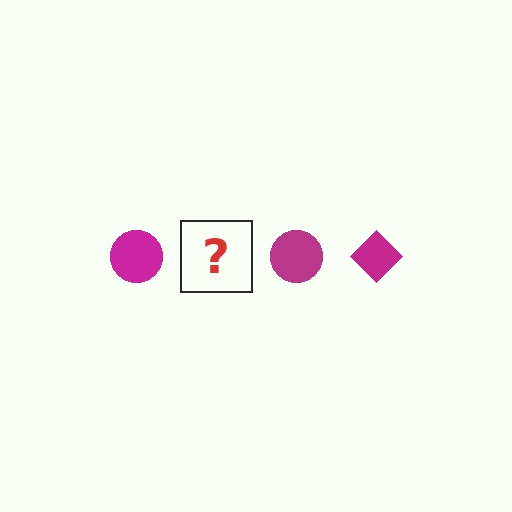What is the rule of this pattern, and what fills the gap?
The rule is that the pattern cycles through circle, diamond shapes in magenta. The gap should be filled with a magenta diamond.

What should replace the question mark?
The question mark should be replaced with a magenta diamond.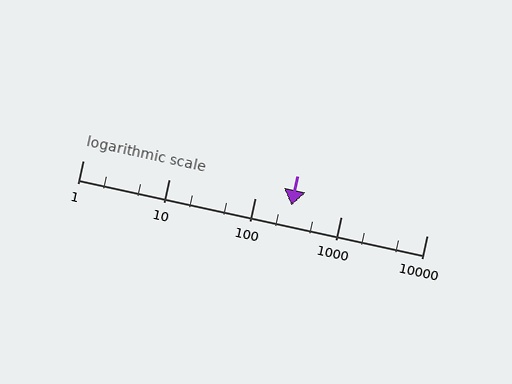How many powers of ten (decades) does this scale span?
The scale spans 4 decades, from 1 to 10000.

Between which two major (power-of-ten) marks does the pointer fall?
The pointer is between 100 and 1000.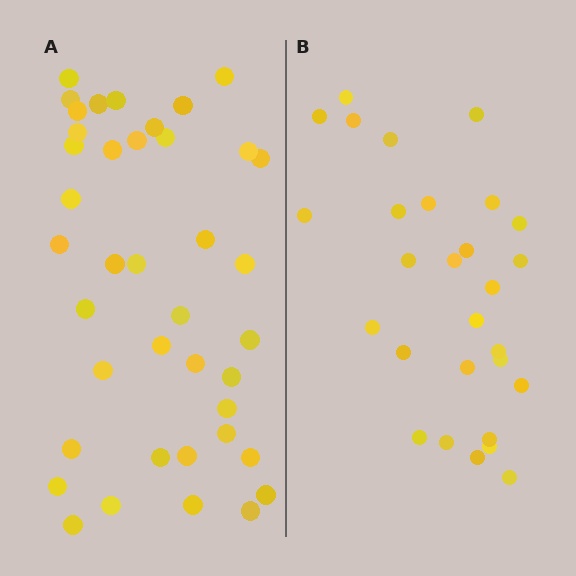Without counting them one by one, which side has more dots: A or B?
Region A (the left region) has more dots.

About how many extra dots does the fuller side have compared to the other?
Region A has roughly 12 or so more dots than region B.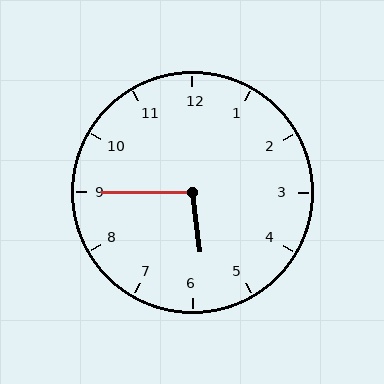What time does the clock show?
5:45.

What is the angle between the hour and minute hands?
Approximately 98 degrees.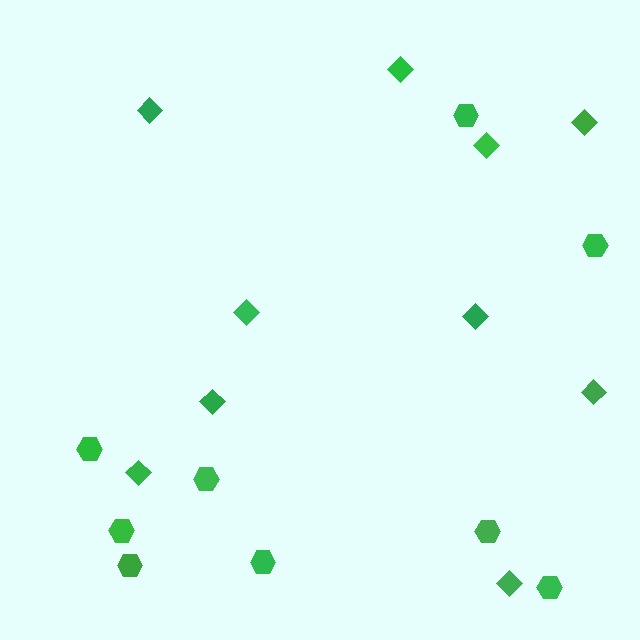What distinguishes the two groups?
There are 2 groups: one group of diamonds (10) and one group of hexagons (9).